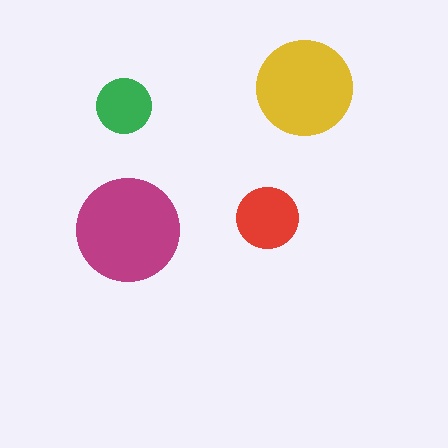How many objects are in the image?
There are 4 objects in the image.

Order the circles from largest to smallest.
the magenta one, the yellow one, the red one, the green one.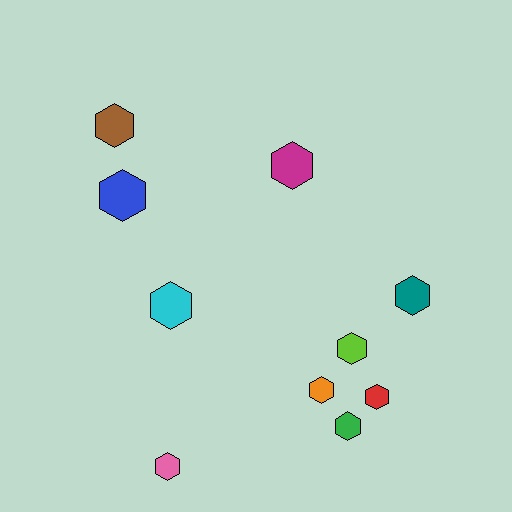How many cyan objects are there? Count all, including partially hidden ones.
There is 1 cyan object.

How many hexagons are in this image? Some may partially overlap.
There are 10 hexagons.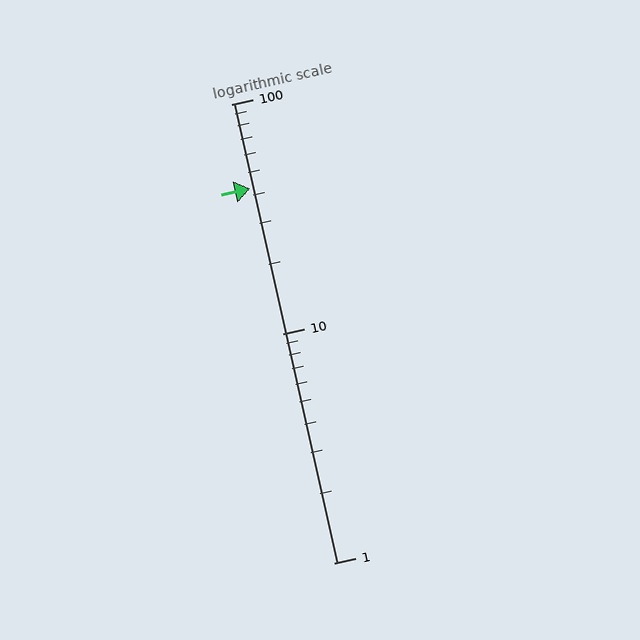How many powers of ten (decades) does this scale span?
The scale spans 2 decades, from 1 to 100.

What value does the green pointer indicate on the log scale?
The pointer indicates approximately 43.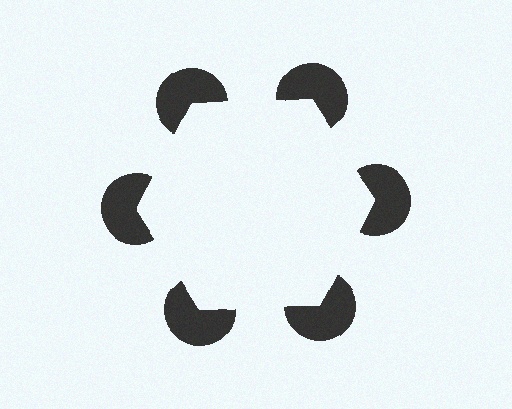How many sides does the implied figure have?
6 sides.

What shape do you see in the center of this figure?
An illusory hexagon — its edges are inferred from the aligned wedge cuts in the pac-man discs, not physically drawn.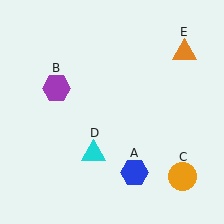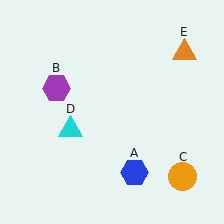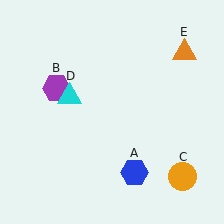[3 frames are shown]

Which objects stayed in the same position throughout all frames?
Blue hexagon (object A) and purple hexagon (object B) and orange circle (object C) and orange triangle (object E) remained stationary.